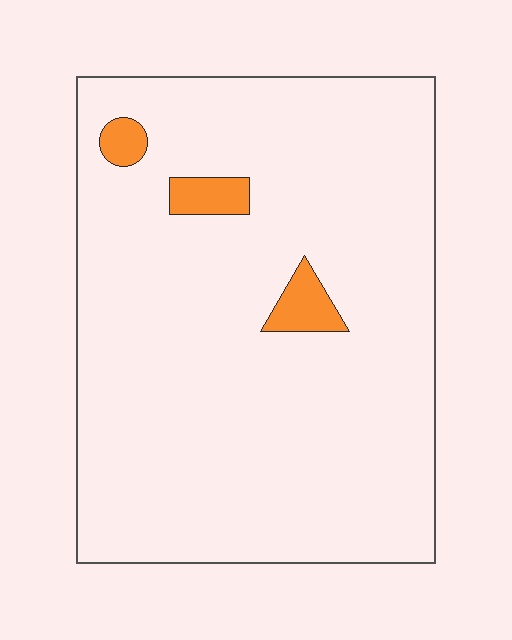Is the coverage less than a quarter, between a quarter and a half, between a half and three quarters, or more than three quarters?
Less than a quarter.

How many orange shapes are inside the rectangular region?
3.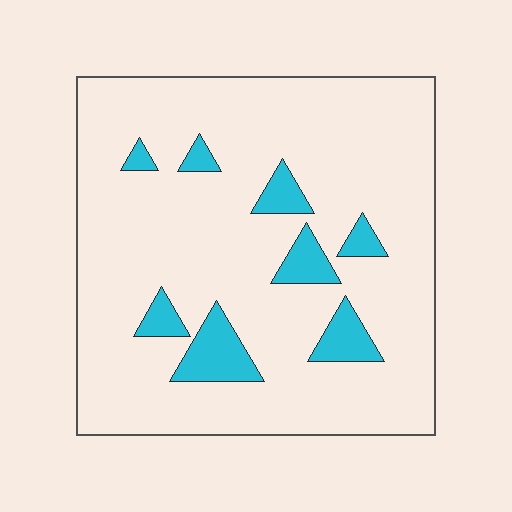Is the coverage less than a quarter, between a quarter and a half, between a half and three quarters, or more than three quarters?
Less than a quarter.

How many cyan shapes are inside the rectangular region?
8.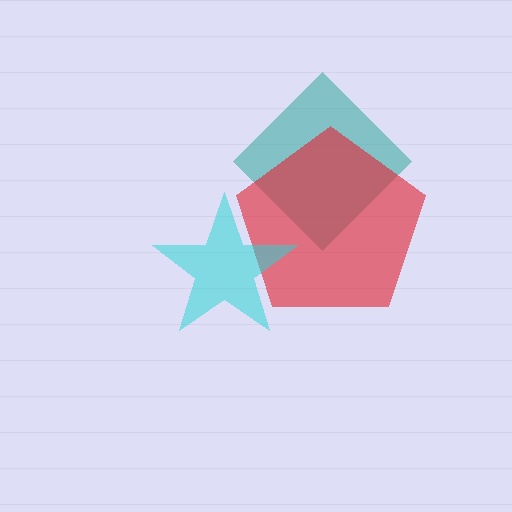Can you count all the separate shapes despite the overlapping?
Yes, there are 3 separate shapes.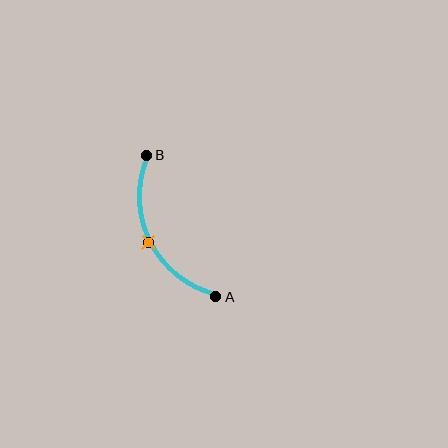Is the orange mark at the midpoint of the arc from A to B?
Yes. The orange mark lies on the arc at equal arc-length from both A and B — it is the arc midpoint.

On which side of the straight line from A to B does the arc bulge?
The arc bulges to the left of the straight line connecting A and B.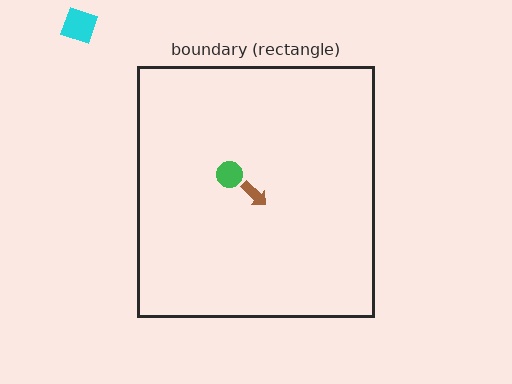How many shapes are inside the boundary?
2 inside, 1 outside.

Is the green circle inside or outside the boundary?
Inside.